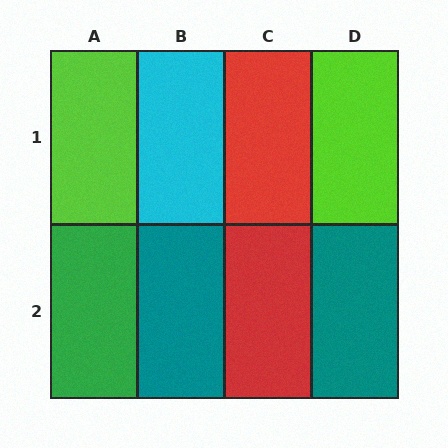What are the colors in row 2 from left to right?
Green, teal, red, teal.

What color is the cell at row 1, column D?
Lime.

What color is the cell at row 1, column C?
Red.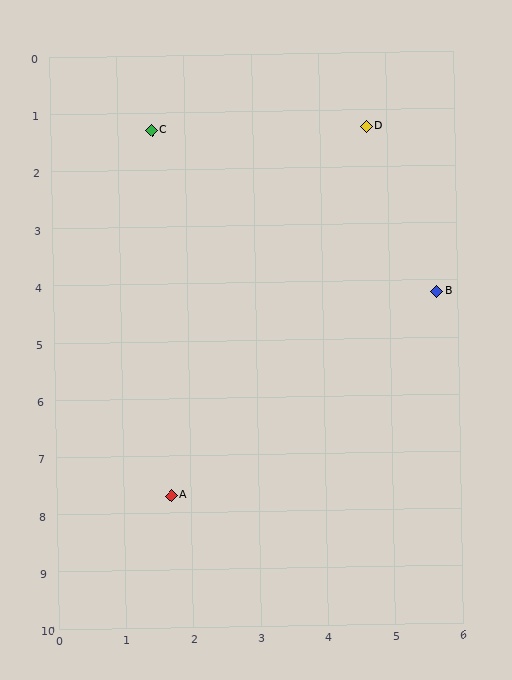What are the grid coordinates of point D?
Point D is at approximately (4.7, 1.3).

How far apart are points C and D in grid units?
Points C and D are about 3.2 grid units apart.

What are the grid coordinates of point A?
Point A is at approximately (1.7, 7.7).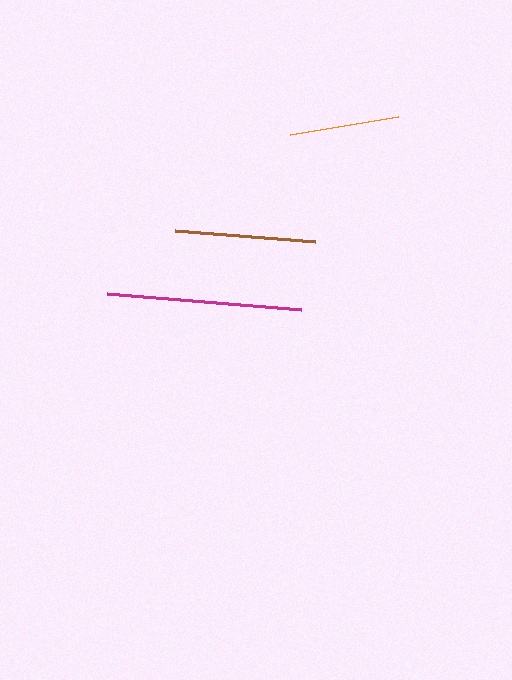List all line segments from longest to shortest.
From longest to shortest: magenta, brown, orange.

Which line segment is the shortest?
The orange line is the shortest at approximately 110 pixels.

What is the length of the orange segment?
The orange segment is approximately 110 pixels long.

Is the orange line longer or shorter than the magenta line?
The magenta line is longer than the orange line.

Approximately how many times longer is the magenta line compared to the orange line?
The magenta line is approximately 1.8 times the length of the orange line.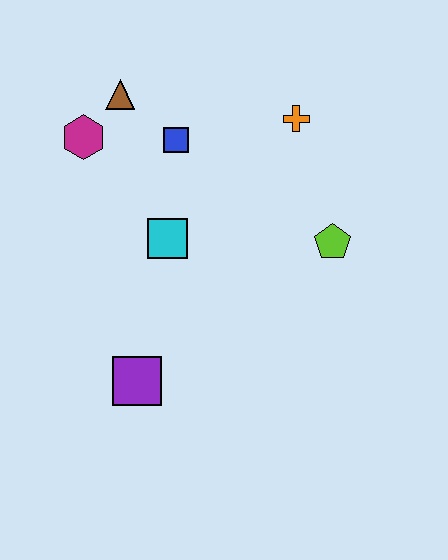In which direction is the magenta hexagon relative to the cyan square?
The magenta hexagon is above the cyan square.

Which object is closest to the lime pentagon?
The orange cross is closest to the lime pentagon.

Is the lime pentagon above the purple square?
Yes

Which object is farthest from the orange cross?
The purple square is farthest from the orange cross.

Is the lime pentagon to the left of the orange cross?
No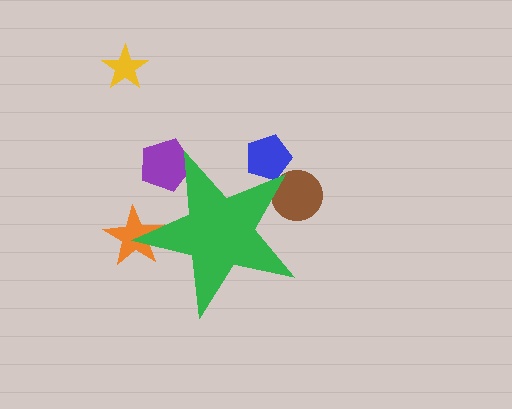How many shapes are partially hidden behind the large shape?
4 shapes are partially hidden.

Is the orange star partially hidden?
Yes, the orange star is partially hidden behind the green star.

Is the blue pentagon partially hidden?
Yes, the blue pentagon is partially hidden behind the green star.